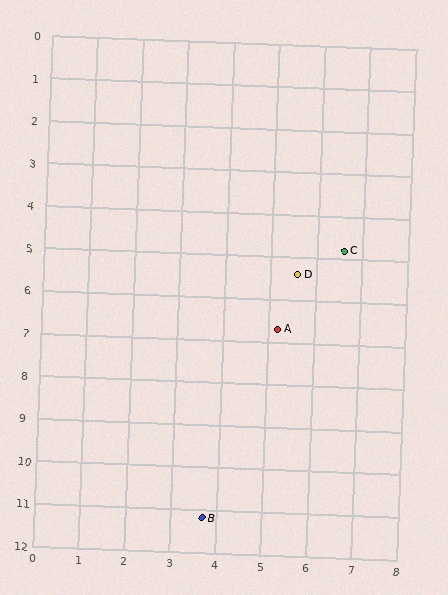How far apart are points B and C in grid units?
Points B and C are about 7.0 grid units apart.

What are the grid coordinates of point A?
Point A is at approximately (5.2, 6.7).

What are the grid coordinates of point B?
Point B is at approximately (3.7, 11.2).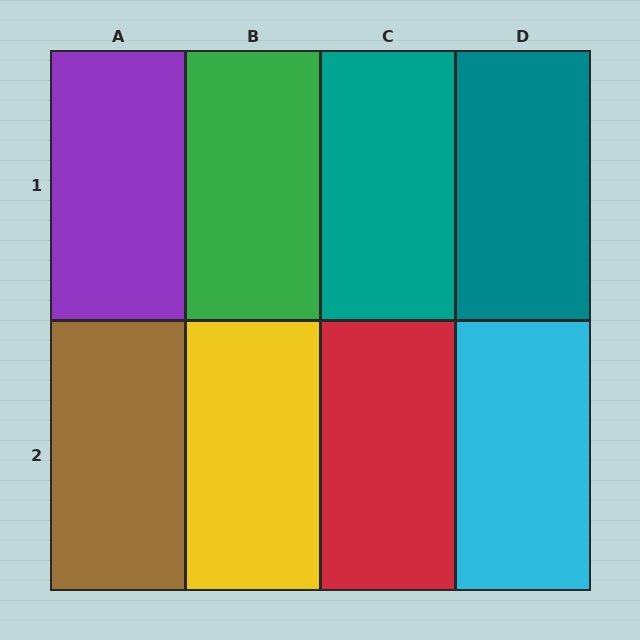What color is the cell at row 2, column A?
Brown.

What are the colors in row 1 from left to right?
Purple, green, teal, teal.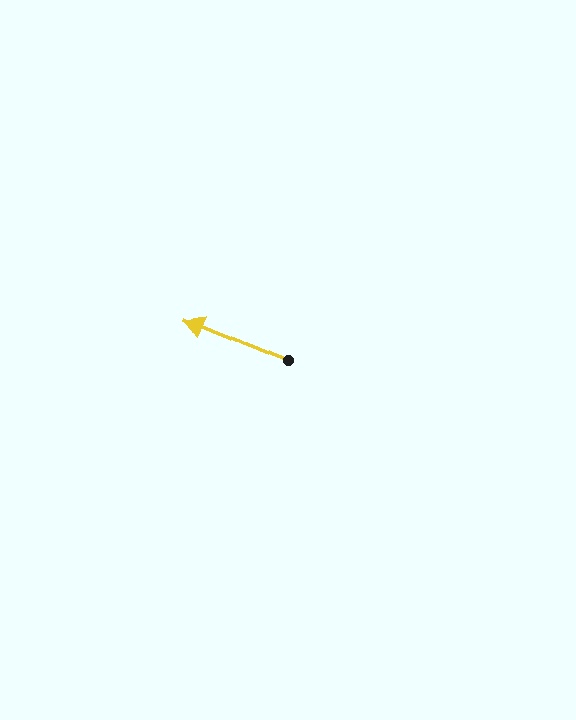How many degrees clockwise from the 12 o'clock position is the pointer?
Approximately 292 degrees.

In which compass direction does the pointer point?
West.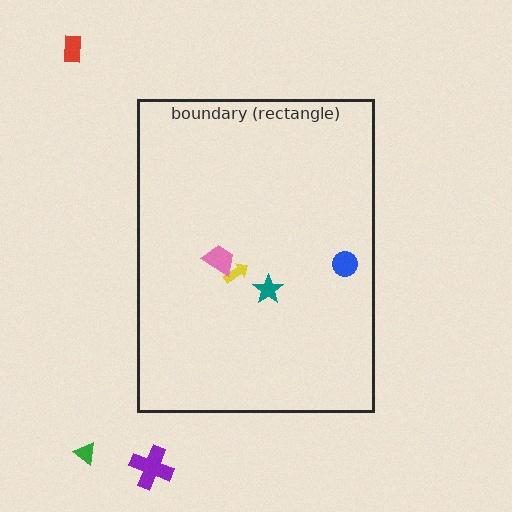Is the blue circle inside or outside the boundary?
Inside.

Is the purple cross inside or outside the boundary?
Outside.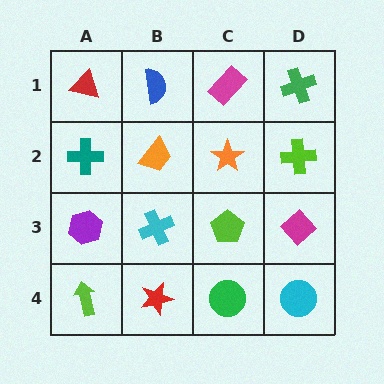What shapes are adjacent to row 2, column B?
A blue semicircle (row 1, column B), a cyan cross (row 3, column B), a teal cross (row 2, column A), an orange star (row 2, column C).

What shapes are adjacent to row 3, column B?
An orange trapezoid (row 2, column B), a red star (row 4, column B), a purple hexagon (row 3, column A), a lime pentagon (row 3, column C).